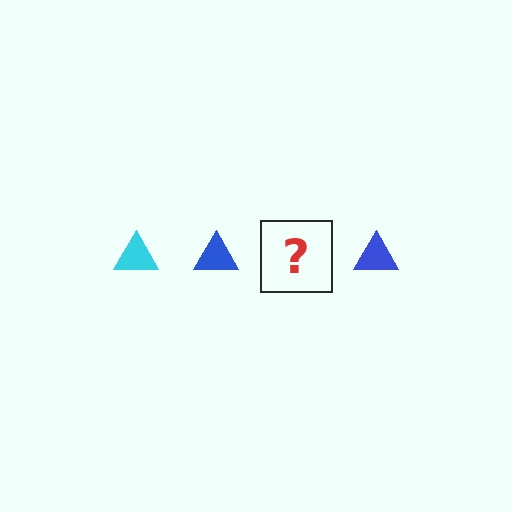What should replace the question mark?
The question mark should be replaced with a cyan triangle.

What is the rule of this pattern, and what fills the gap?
The rule is that the pattern cycles through cyan, blue triangles. The gap should be filled with a cyan triangle.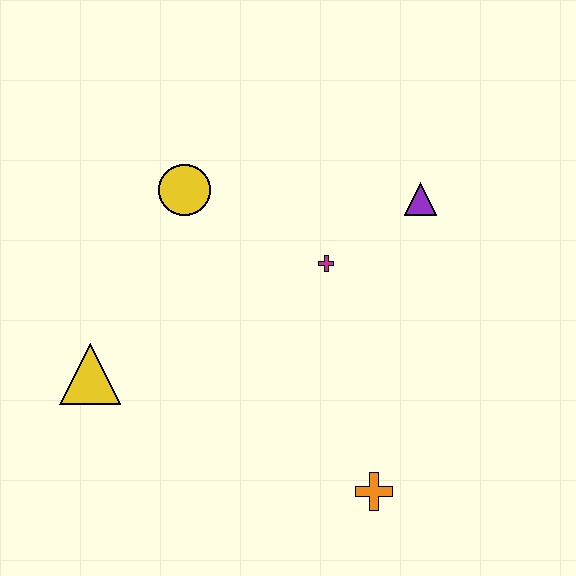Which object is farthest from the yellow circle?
The orange cross is farthest from the yellow circle.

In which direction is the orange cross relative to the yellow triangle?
The orange cross is to the right of the yellow triangle.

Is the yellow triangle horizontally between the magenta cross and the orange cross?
No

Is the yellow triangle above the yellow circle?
No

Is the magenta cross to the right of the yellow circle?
Yes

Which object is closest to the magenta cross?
The purple triangle is closest to the magenta cross.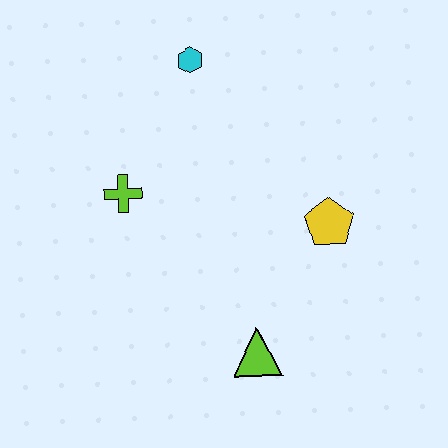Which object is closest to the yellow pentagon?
The lime triangle is closest to the yellow pentagon.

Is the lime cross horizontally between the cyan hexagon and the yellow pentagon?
No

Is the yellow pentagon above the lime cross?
No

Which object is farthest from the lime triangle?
The cyan hexagon is farthest from the lime triangle.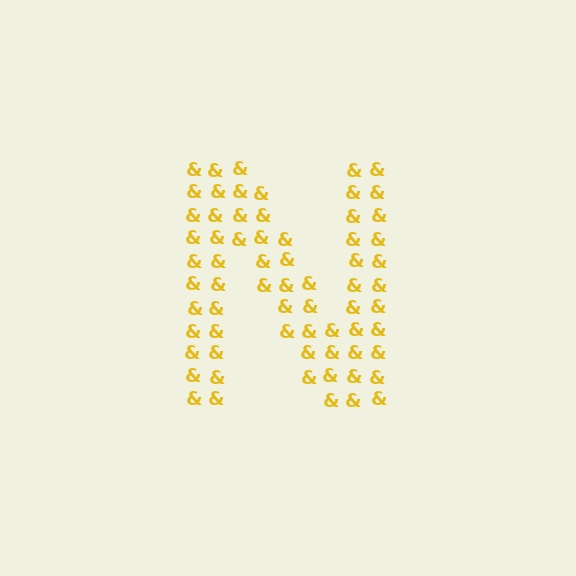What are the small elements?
The small elements are ampersands.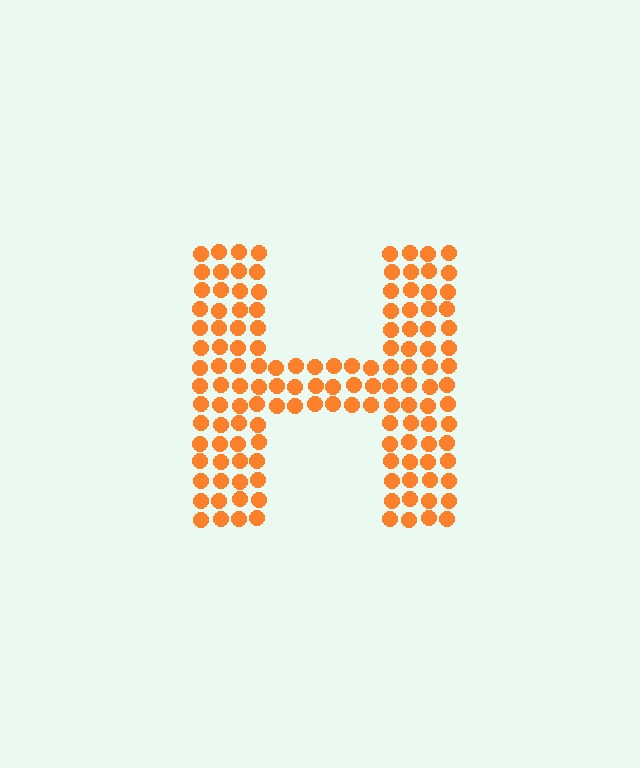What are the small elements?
The small elements are circles.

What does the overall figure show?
The overall figure shows the letter H.